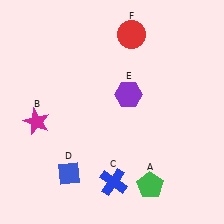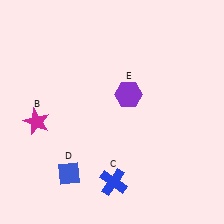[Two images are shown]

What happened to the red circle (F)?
The red circle (F) was removed in Image 2. It was in the top-right area of Image 1.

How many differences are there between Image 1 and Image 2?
There are 2 differences between the two images.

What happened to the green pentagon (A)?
The green pentagon (A) was removed in Image 2. It was in the bottom-right area of Image 1.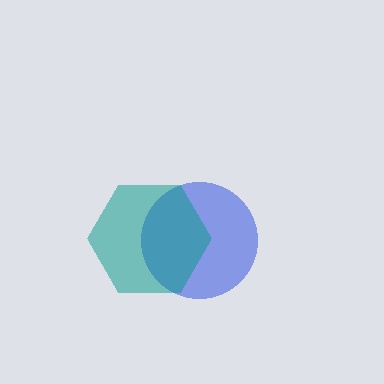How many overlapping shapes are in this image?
There are 2 overlapping shapes in the image.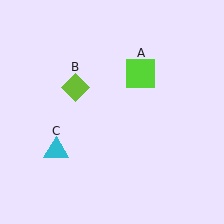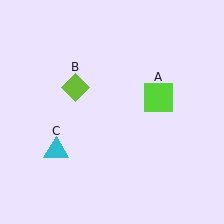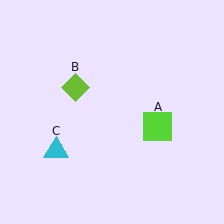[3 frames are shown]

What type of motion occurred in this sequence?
The lime square (object A) rotated clockwise around the center of the scene.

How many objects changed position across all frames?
1 object changed position: lime square (object A).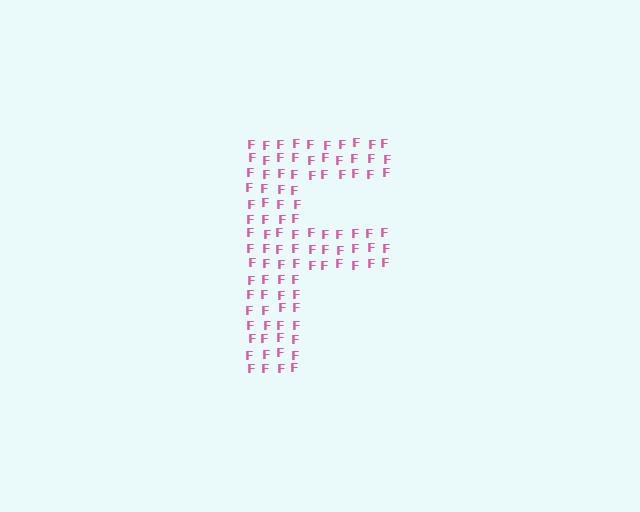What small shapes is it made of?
It is made of small letter F's.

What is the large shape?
The large shape is the letter F.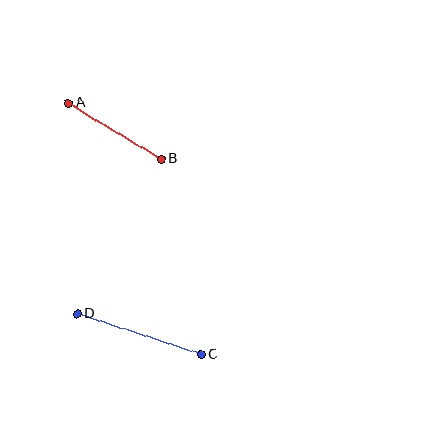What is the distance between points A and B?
The distance is approximately 109 pixels.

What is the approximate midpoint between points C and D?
The midpoint is at approximately (139, 334) pixels.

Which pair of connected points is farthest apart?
Points C and D are farthest apart.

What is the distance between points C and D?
The distance is approximately 130 pixels.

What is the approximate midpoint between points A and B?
The midpoint is at approximately (115, 131) pixels.